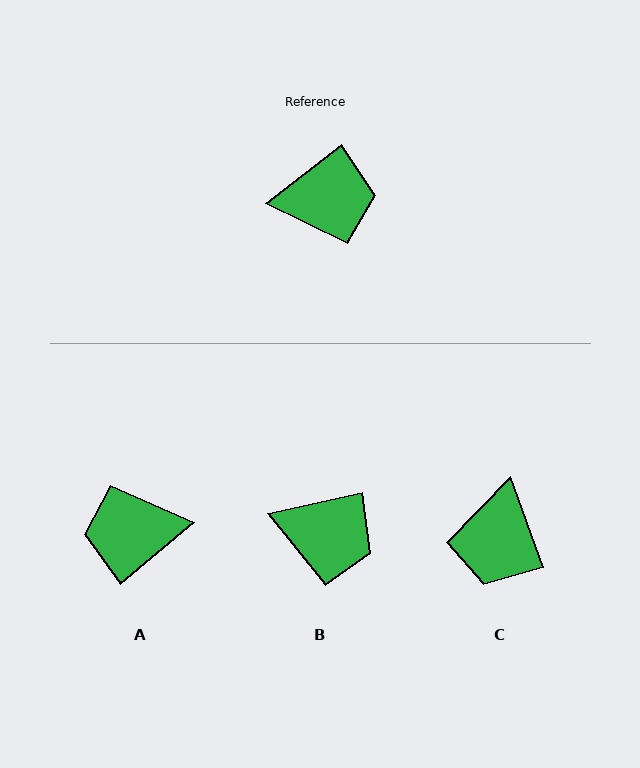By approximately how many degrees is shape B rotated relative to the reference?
Approximately 25 degrees clockwise.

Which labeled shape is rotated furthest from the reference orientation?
A, about 178 degrees away.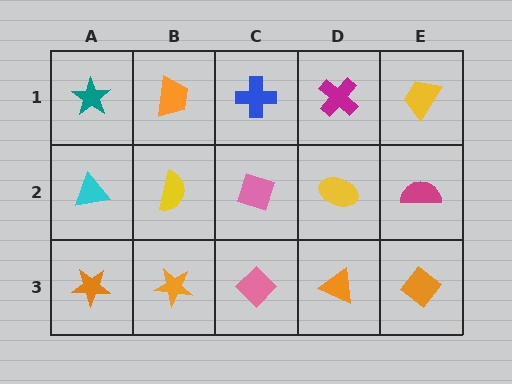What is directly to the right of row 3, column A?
An orange star.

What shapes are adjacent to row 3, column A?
A cyan triangle (row 2, column A), an orange star (row 3, column B).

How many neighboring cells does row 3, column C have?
3.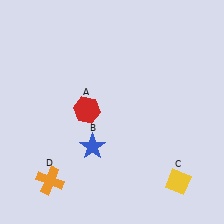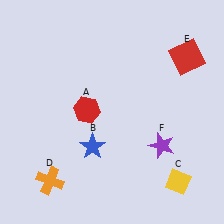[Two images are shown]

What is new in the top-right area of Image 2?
A red square (E) was added in the top-right area of Image 2.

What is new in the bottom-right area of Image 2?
A purple star (F) was added in the bottom-right area of Image 2.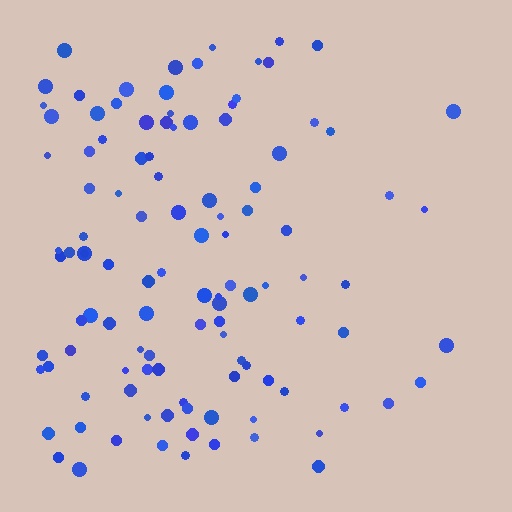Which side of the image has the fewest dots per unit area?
The right.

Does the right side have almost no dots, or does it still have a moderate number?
Still a moderate number, just noticeably fewer than the left.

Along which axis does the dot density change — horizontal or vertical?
Horizontal.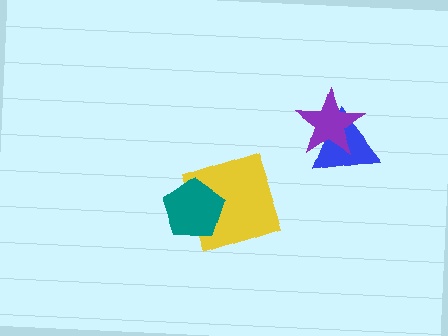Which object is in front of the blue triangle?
The purple star is in front of the blue triangle.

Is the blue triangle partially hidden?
Yes, it is partially covered by another shape.